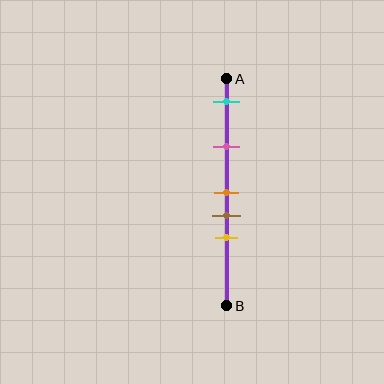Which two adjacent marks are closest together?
The orange and brown marks are the closest adjacent pair.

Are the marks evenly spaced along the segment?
No, the marks are not evenly spaced.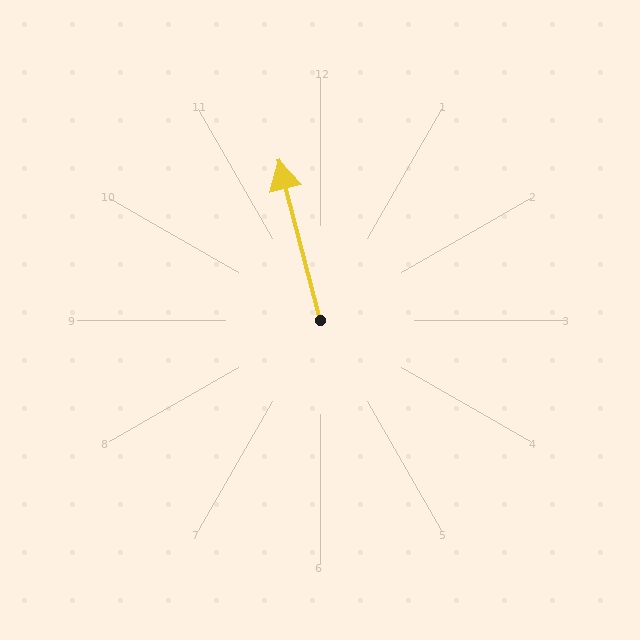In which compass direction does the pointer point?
North.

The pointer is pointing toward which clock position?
Roughly 12 o'clock.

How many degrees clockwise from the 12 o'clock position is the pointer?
Approximately 345 degrees.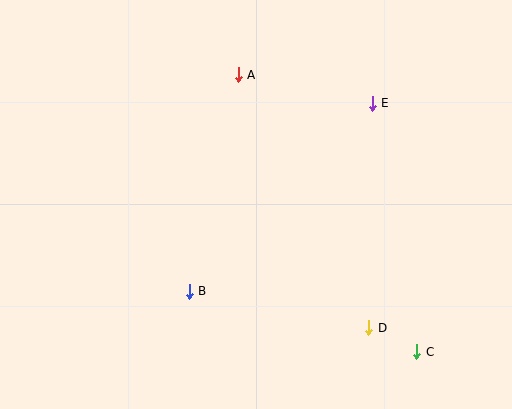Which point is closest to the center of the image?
Point B at (189, 291) is closest to the center.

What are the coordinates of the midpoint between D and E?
The midpoint between D and E is at (370, 216).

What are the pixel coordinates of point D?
Point D is at (369, 328).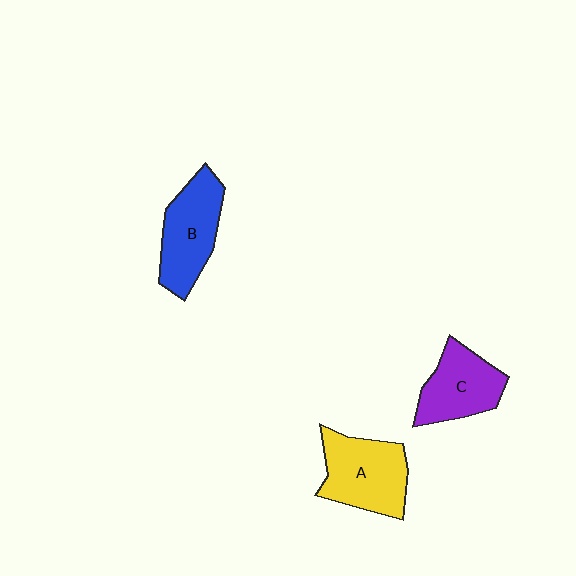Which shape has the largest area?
Shape A (yellow).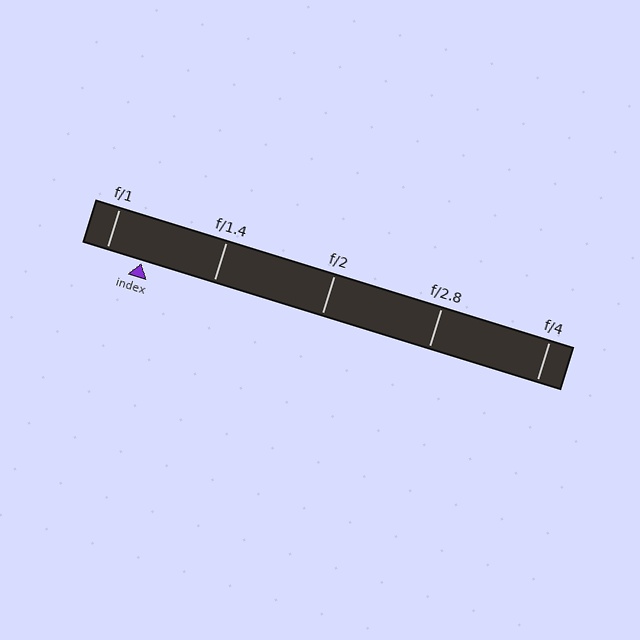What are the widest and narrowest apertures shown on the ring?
The widest aperture shown is f/1 and the narrowest is f/4.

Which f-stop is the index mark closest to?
The index mark is closest to f/1.